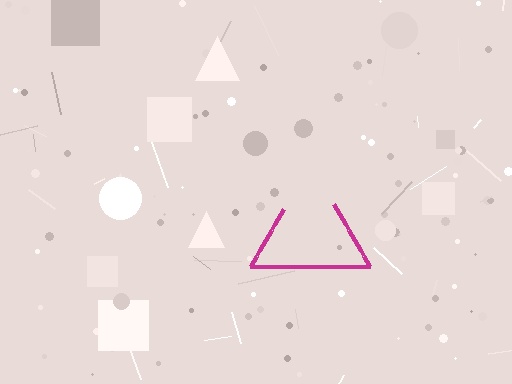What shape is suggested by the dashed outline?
The dashed outline suggests a triangle.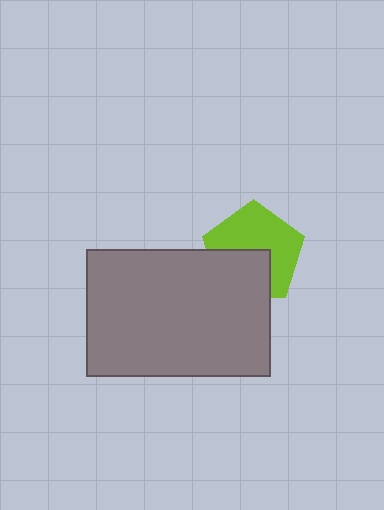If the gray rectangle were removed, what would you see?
You would see the complete lime pentagon.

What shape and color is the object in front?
The object in front is a gray rectangle.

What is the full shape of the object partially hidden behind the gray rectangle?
The partially hidden object is a lime pentagon.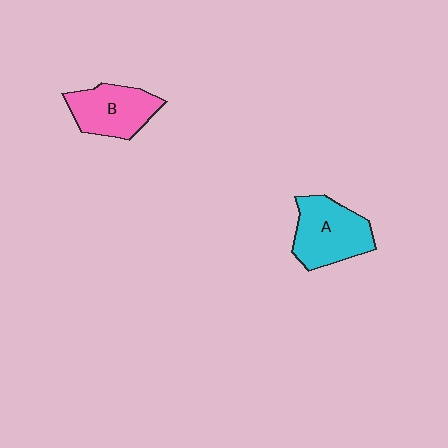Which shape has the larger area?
Shape A (cyan).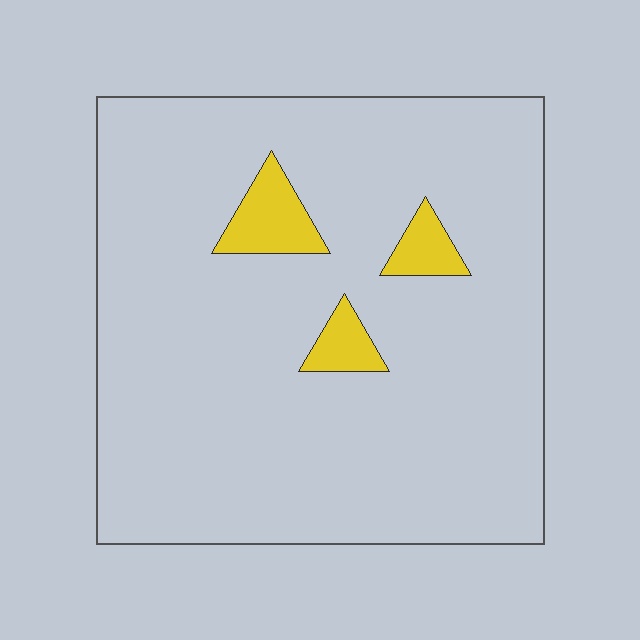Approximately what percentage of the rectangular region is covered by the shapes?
Approximately 5%.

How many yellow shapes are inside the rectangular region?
3.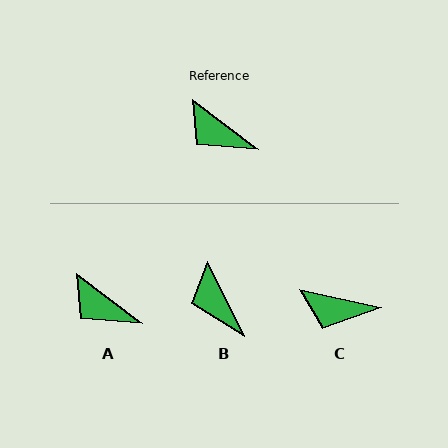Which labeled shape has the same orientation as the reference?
A.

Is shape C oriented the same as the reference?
No, it is off by about 25 degrees.